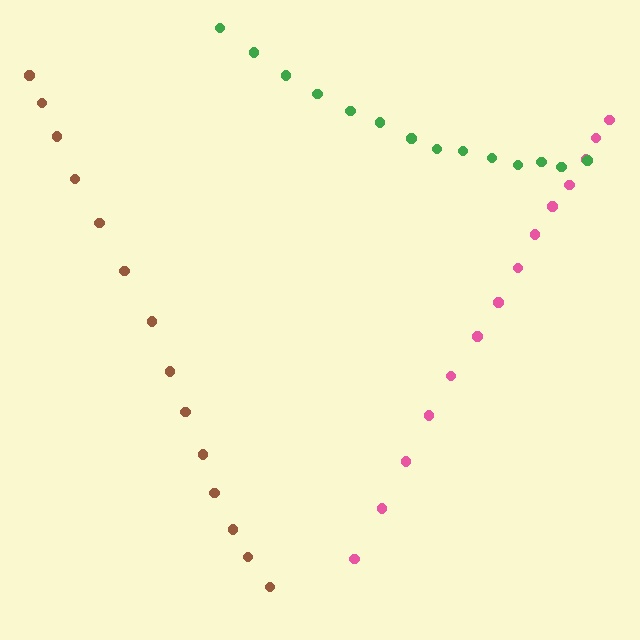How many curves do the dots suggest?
There are 3 distinct paths.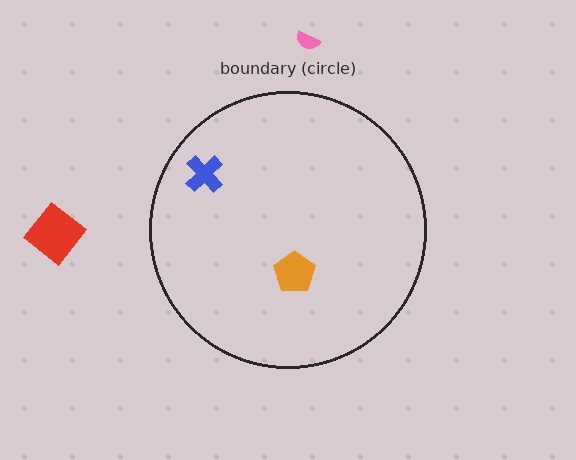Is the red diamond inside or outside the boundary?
Outside.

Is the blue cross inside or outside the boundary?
Inside.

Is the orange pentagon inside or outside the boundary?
Inside.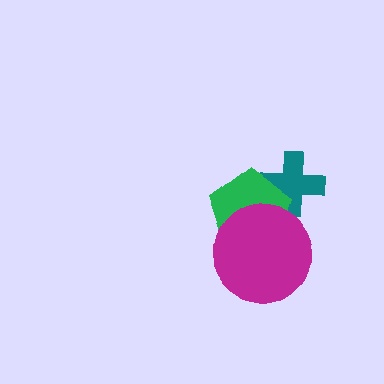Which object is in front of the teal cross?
The green pentagon is in front of the teal cross.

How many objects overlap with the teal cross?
1 object overlaps with the teal cross.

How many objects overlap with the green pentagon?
2 objects overlap with the green pentagon.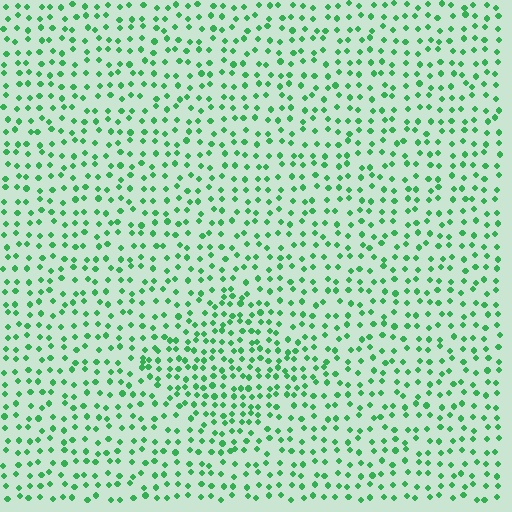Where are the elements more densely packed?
The elements are more densely packed inside the diamond boundary.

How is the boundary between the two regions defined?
The boundary is defined by a change in element density (approximately 1.6x ratio). All elements are the same color, size, and shape.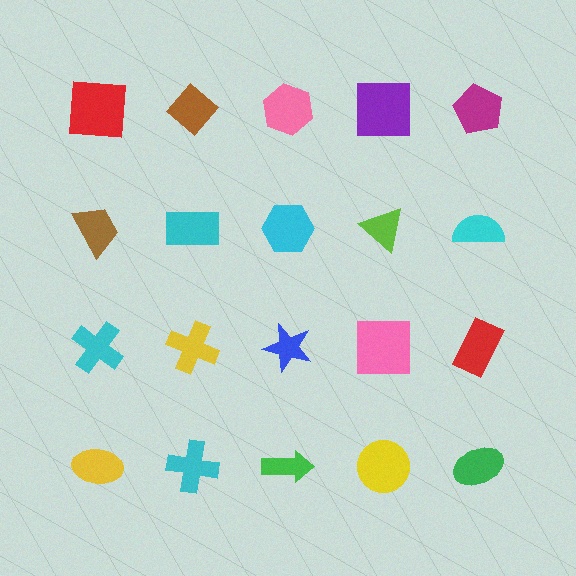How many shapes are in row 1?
5 shapes.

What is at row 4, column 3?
A green arrow.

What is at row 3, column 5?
A red rectangle.